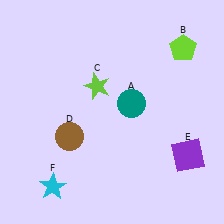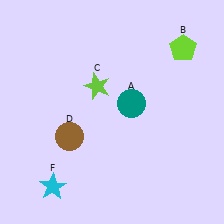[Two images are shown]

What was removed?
The purple square (E) was removed in Image 2.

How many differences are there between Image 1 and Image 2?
There is 1 difference between the two images.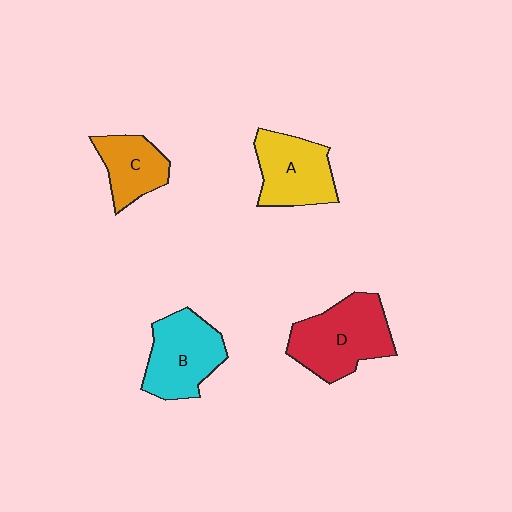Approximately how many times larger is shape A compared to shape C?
Approximately 1.3 times.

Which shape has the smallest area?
Shape C (orange).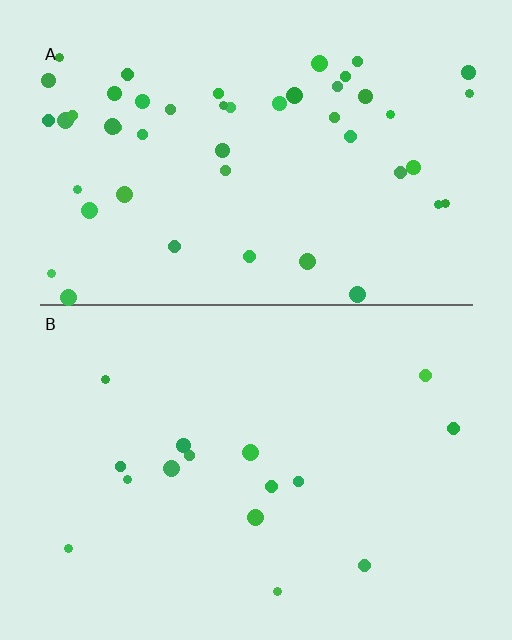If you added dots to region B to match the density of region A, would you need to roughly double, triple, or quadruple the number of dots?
Approximately triple.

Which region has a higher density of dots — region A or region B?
A (the top).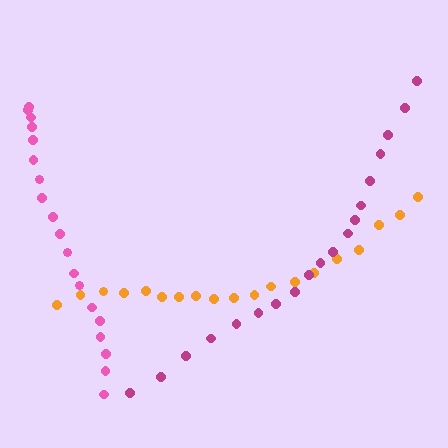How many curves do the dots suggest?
There are 3 distinct paths.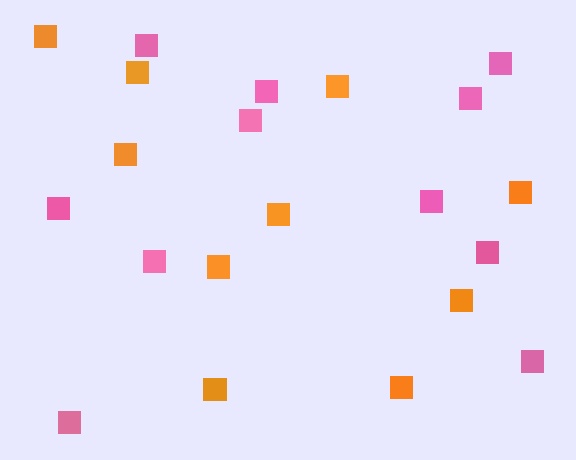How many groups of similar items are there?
There are 2 groups: one group of orange squares (10) and one group of pink squares (11).